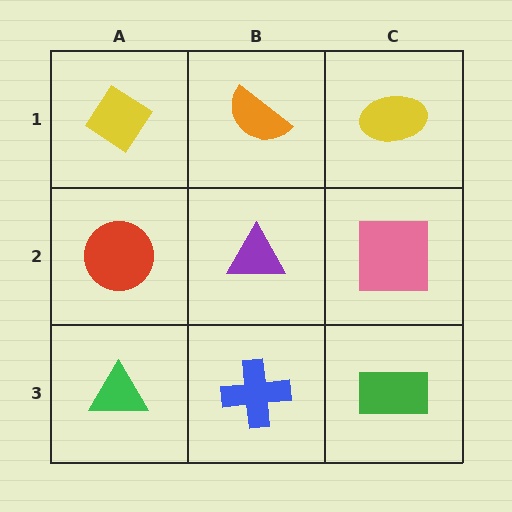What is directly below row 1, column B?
A purple triangle.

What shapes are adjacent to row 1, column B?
A purple triangle (row 2, column B), a yellow diamond (row 1, column A), a yellow ellipse (row 1, column C).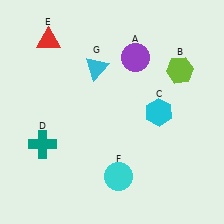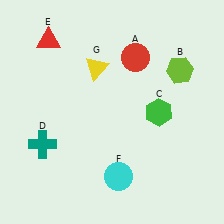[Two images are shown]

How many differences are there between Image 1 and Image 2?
There are 3 differences between the two images.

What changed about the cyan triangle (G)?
In Image 1, G is cyan. In Image 2, it changed to yellow.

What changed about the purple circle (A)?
In Image 1, A is purple. In Image 2, it changed to red.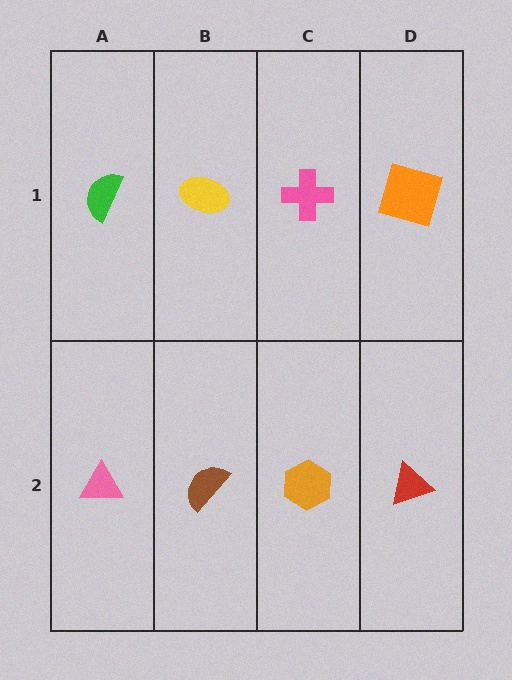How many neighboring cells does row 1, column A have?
2.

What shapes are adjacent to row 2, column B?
A yellow ellipse (row 1, column B), a pink triangle (row 2, column A), an orange hexagon (row 2, column C).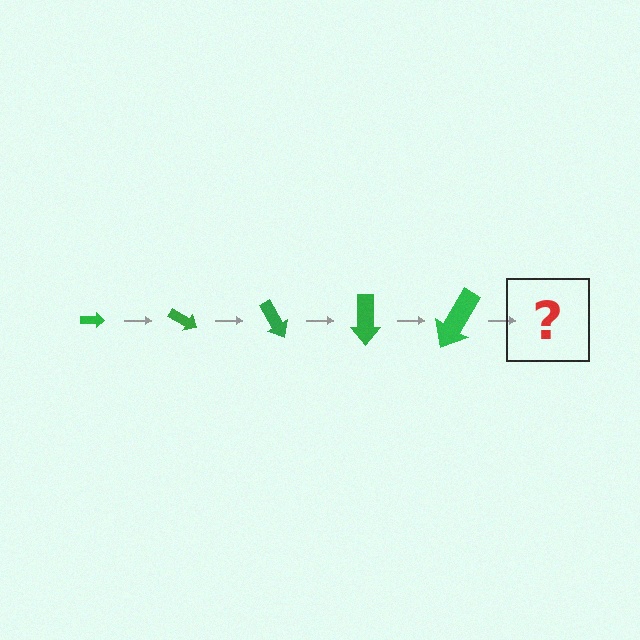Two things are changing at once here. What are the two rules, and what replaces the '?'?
The two rules are that the arrow grows larger each step and it rotates 30 degrees each step. The '?' should be an arrow, larger than the previous one and rotated 150 degrees from the start.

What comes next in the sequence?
The next element should be an arrow, larger than the previous one and rotated 150 degrees from the start.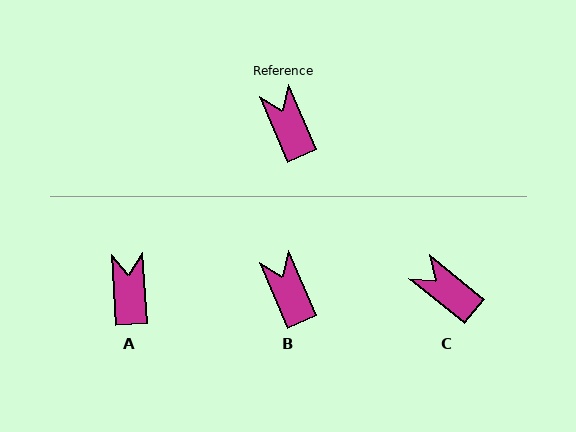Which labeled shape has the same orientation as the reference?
B.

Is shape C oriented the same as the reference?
No, it is off by about 27 degrees.